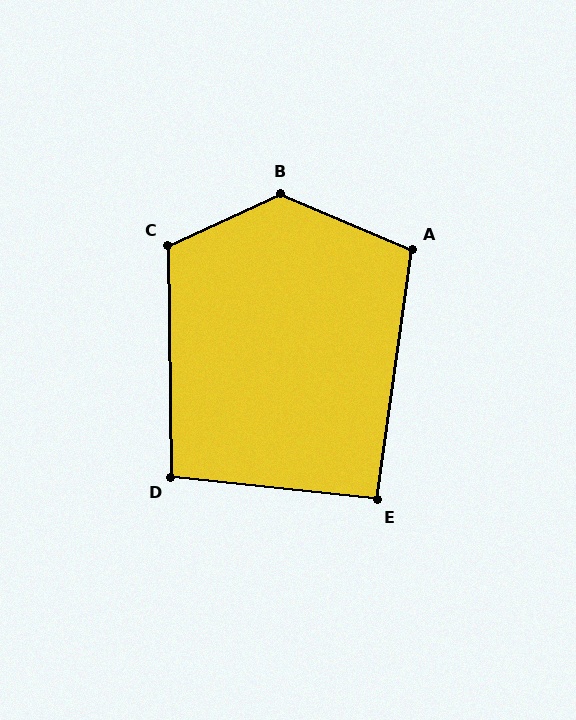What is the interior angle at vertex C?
Approximately 114 degrees (obtuse).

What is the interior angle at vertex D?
Approximately 97 degrees (obtuse).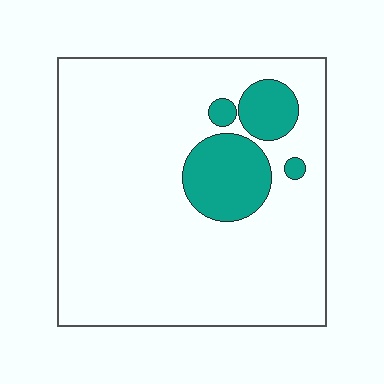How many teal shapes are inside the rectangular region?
4.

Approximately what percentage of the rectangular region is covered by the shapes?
Approximately 15%.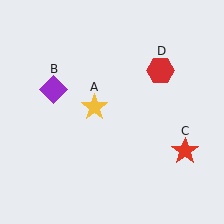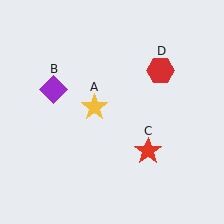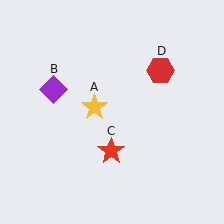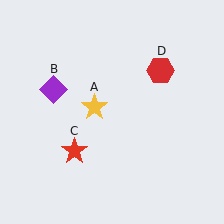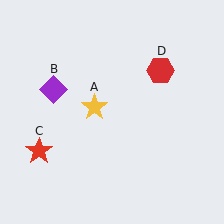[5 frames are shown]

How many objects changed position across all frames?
1 object changed position: red star (object C).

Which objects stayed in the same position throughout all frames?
Yellow star (object A) and purple diamond (object B) and red hexagon (object D) remained stationary.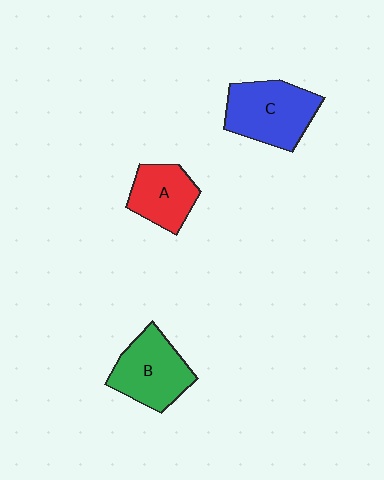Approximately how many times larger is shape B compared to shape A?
Approximately 1.3 times.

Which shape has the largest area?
Shape C (blue).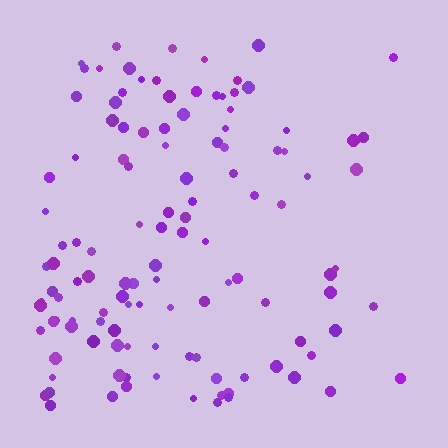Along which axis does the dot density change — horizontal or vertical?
Horizontal.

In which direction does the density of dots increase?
From right to left, with the left side densest.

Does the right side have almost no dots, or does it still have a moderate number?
Still a moderate number, just noticeably fewer than the left.